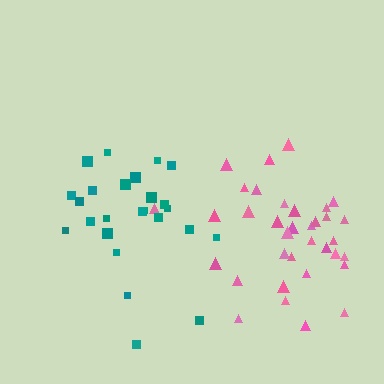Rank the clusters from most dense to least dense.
teal, pink.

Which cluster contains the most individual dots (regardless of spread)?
Pink (35).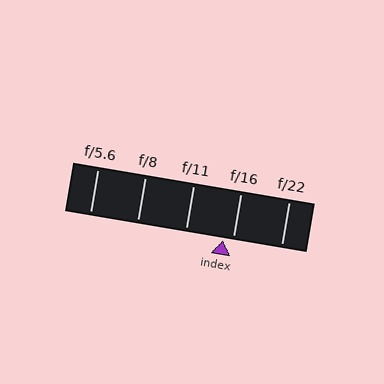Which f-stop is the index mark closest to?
The index mark is closest to f/16.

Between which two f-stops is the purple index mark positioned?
The index mark is between f/11 and f/16.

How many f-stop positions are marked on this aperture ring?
There are 5 f-stop positions marked.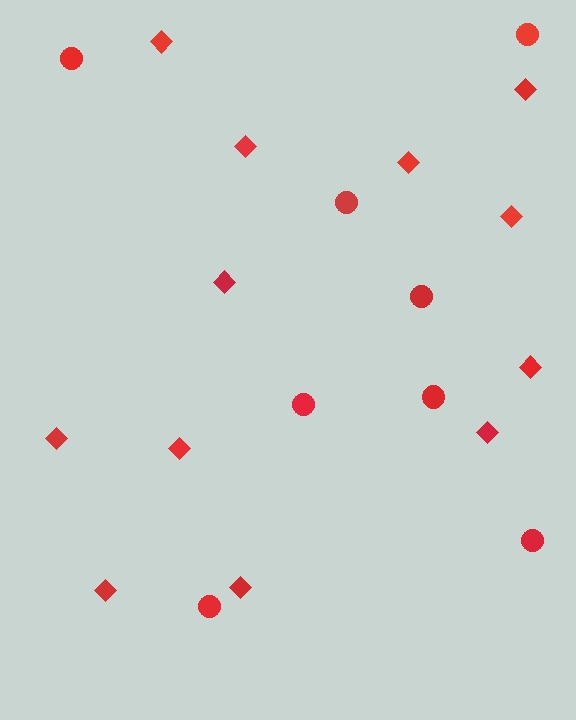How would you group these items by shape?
There are 2 groups: one group of diamonds (12) and one group of circles (8).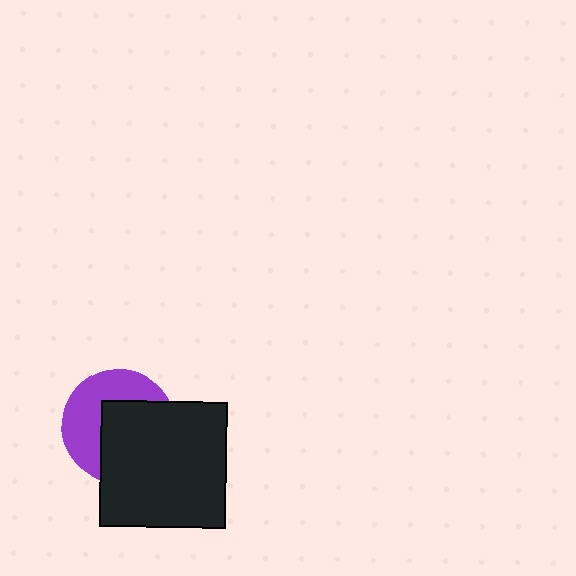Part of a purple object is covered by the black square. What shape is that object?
It is a circle.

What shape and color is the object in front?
The object in front is a black square.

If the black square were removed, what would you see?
You would see the complete purple circle.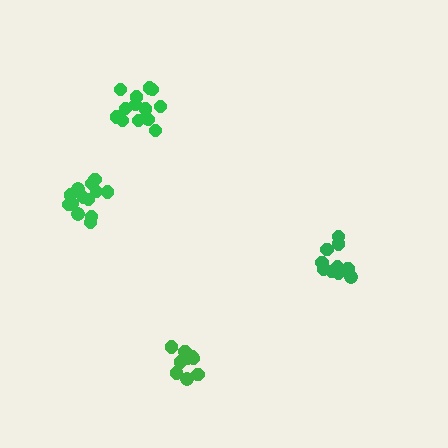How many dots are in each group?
Group 1: 14 dots, Group 2: 9 dots, Group 3: 10 dots, Group 4: 13 dots (46 total).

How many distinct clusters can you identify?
There are 4 distinct clusters.